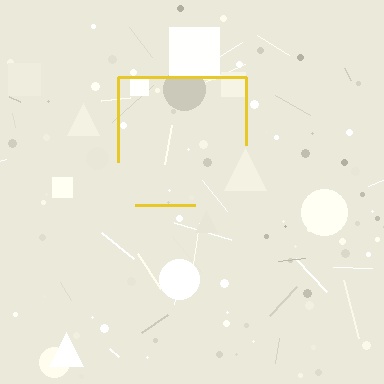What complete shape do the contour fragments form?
The contour fragments form a square.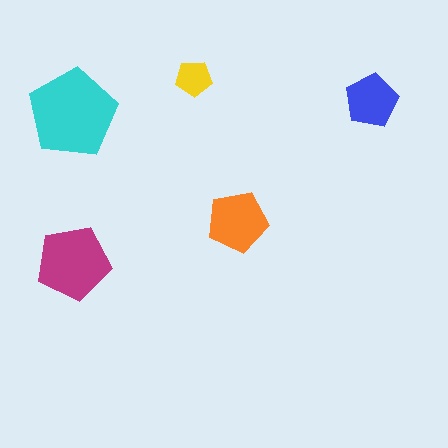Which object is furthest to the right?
The blue pentagon is rightmost.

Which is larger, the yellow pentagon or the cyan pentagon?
The cyan one.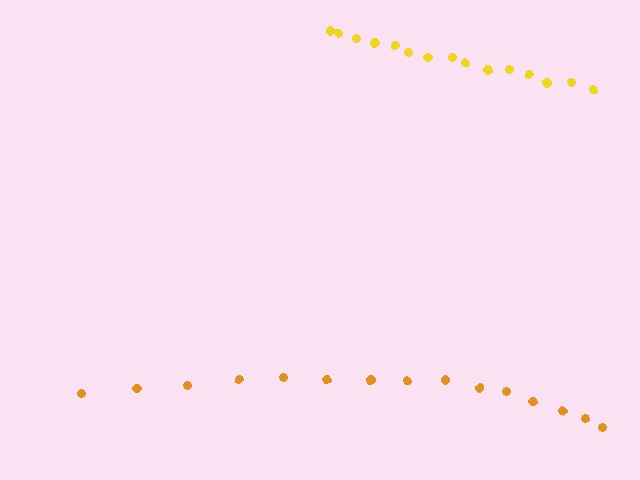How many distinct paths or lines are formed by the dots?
There are 2 distinct paths.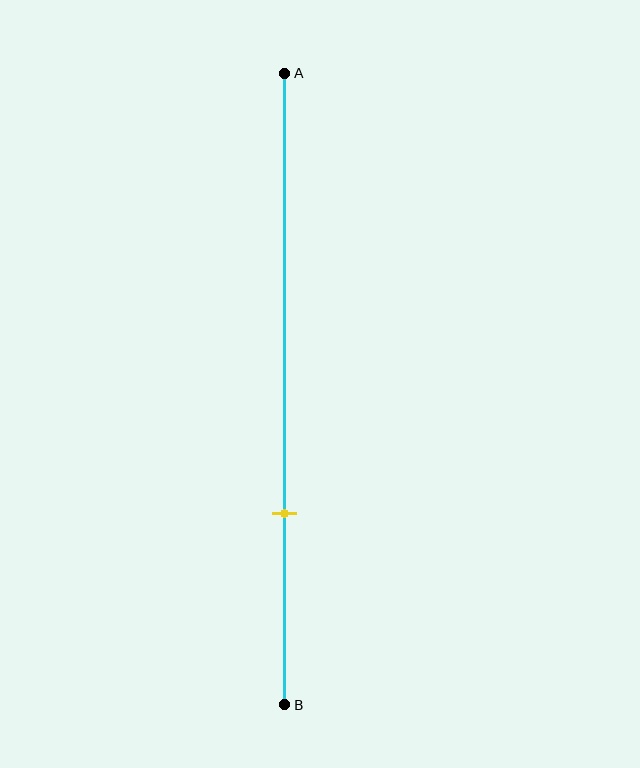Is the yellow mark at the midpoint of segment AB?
No, the mark is at about 70% from A, not at the 50% midpoint.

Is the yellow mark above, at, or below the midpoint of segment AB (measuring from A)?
The yellow mark is below the midpoint of segment AB.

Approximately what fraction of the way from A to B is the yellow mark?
The yellow mark is approximately 70% of the way from A to B.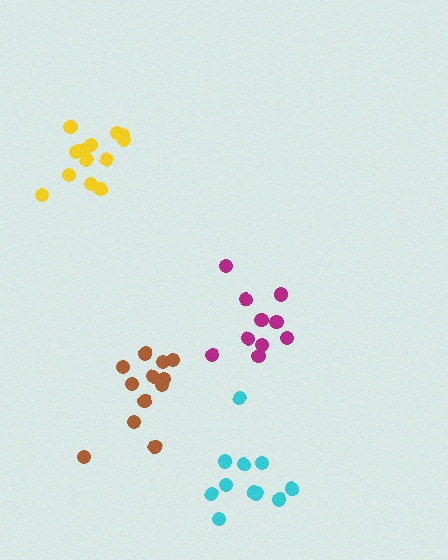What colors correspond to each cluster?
The clusters are colored: magenta, cyan, brown, yellow.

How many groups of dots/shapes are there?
There are 4 groups.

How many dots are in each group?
Group 1: 10 dots, Group 2: 11 dots, Group 3: 12 dots, Group 4: 15 dots (48 total).